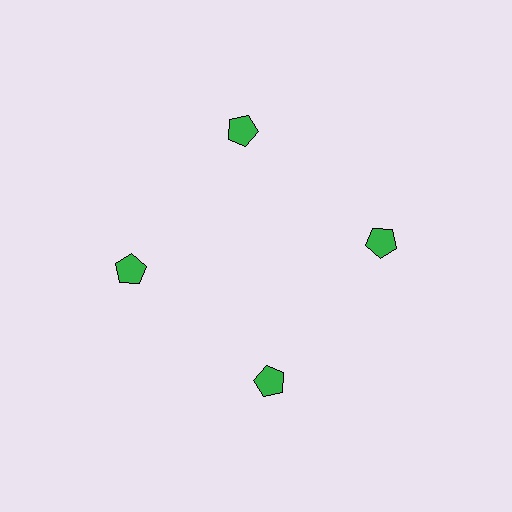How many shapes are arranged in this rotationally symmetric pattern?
There are 4 shapes, arranged in 4 groups of 1.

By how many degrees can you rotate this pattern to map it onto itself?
The pattern maps onto itself every 90 degrees of rotation.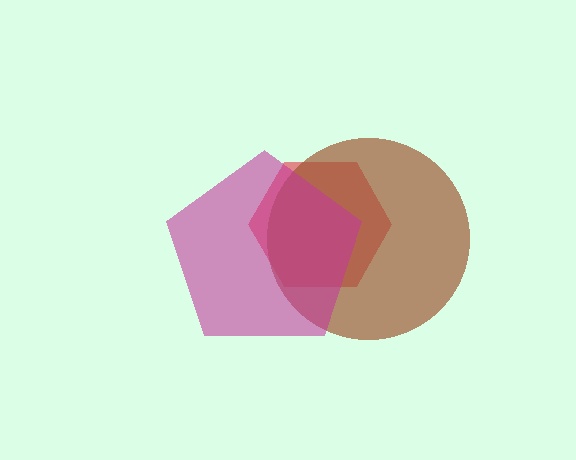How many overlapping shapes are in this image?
There are 3 overlapping shapes in the image.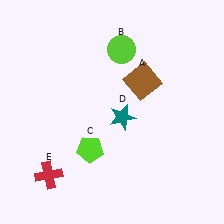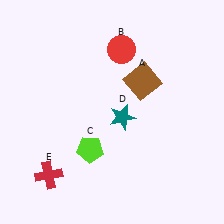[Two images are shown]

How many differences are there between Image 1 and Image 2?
There is 1 difference between the two images.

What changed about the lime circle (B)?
In Image 1, B is lime. In Image 2, it changed to red.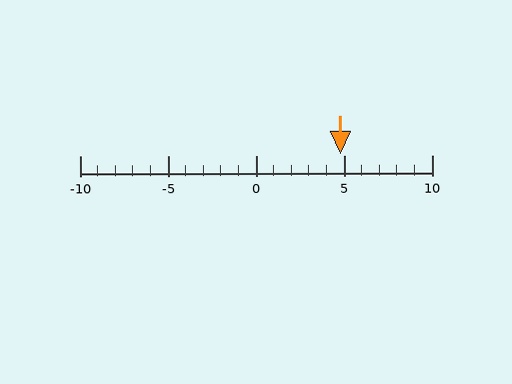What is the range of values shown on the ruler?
The ruler shows values from -10 to 10.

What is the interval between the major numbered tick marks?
The major tick marks are spaced 5 units apart.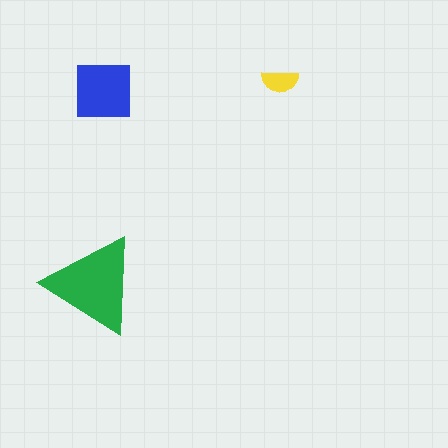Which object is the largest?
The green triangle.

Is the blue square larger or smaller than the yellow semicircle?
Larger.